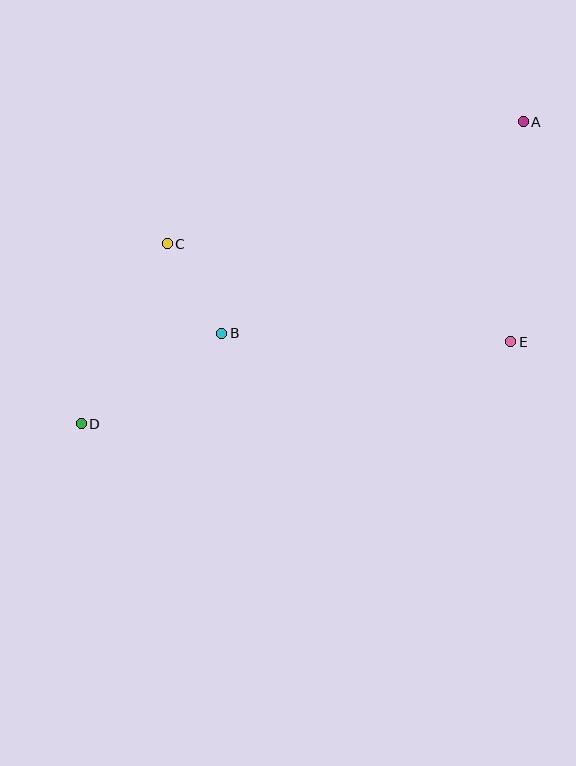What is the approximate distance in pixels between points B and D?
The distance between B and D is approximately 167 pixels.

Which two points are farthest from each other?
Points A and D are farthest from each other.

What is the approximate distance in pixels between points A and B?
The distance between A and B is approximately 369 pixels.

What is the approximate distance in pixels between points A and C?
The distance between A and C is approximately 376 pixels.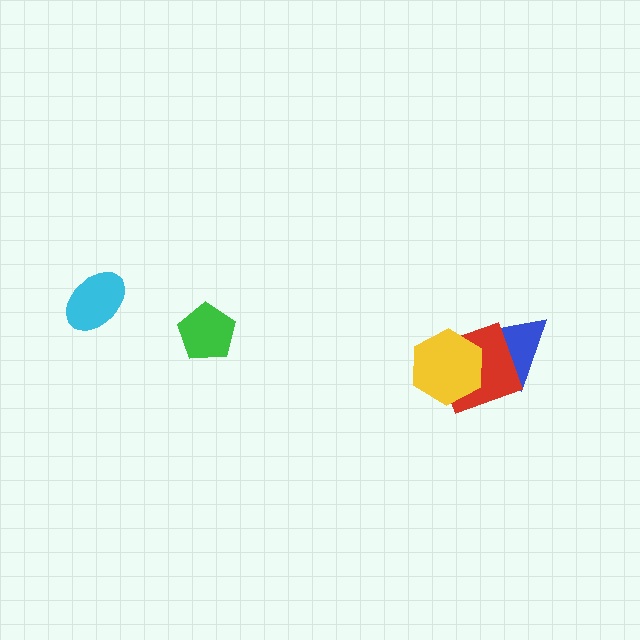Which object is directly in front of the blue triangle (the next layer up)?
The red square is directly in front of the blue triangle.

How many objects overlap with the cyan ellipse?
0 objects overlap with the cyan ellipse.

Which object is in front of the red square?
The yellow hexagon is in front of the red square.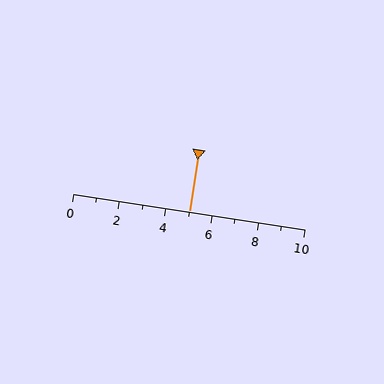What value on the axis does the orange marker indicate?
The marker indicates approximately 5.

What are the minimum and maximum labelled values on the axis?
The axis runs from 0 to 10.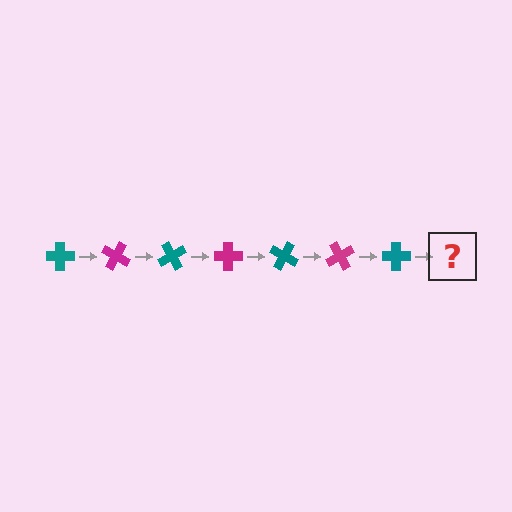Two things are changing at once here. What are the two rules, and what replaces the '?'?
The two rules are that it rotates 30 degrees each step and the color cycles through teal and magenta. The '?' should be a magenta cross, rotated 210 degrees from the start.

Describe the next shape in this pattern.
It should be a magenta cross, rotated 210 degrees from the start.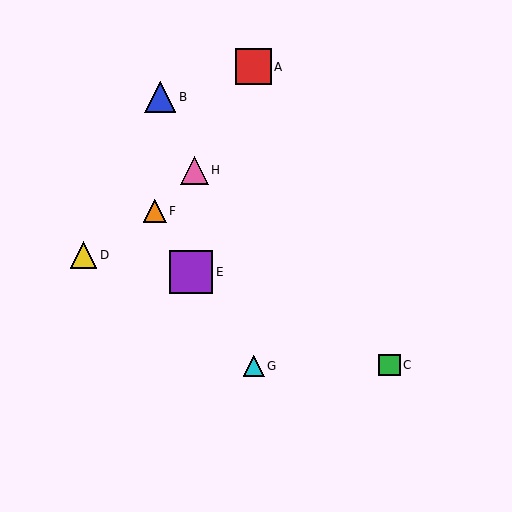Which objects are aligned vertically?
Objects A, G are aligned vertically.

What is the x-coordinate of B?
Object B is at x≈160.